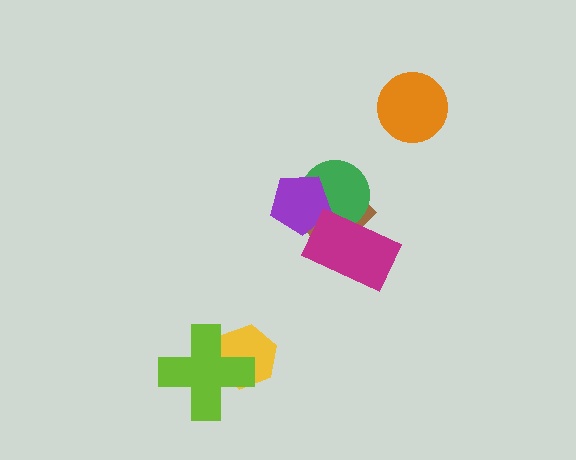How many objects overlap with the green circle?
3 objects overlap with the green circle.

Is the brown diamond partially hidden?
Yes, it is partially covered by another shape.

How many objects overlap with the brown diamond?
3 objects overlap with the brown diamond.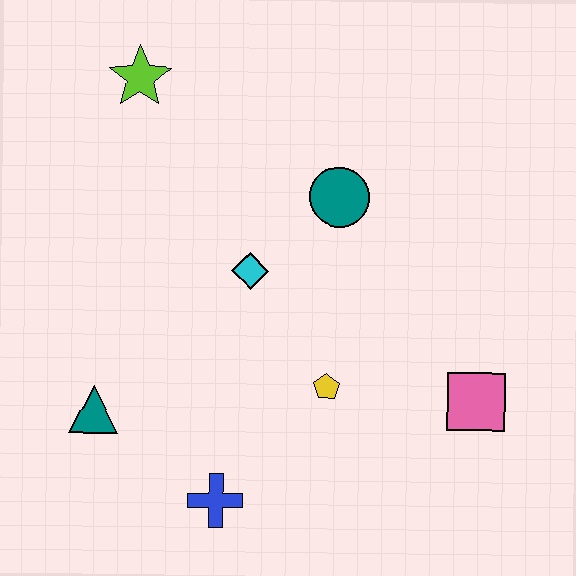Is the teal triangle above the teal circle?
No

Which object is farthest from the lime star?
The pink square is farthest from the lime star.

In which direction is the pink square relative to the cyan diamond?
The pink square is to the right of the cyan diamond.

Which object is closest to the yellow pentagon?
The cyan diamond is closest to the yellow pentagon.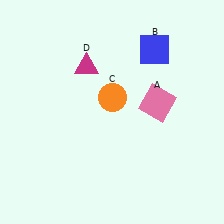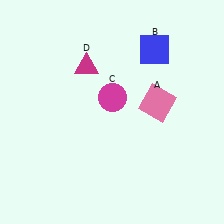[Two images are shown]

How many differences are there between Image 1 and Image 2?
There is 1 difference between the two images.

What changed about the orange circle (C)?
In Image 1, C is orange. In Image 2, it changed to magenta.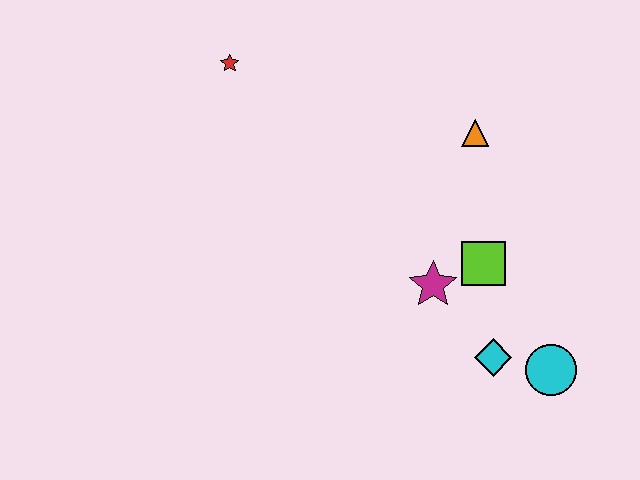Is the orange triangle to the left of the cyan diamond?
Yes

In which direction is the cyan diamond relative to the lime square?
The cyan diamond is below the lime square.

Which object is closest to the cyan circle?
The cyan diamond is closest to the cyan circle.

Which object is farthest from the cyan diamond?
The red star is farthest from the cyan diamond.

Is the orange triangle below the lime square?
No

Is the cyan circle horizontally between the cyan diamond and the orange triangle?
No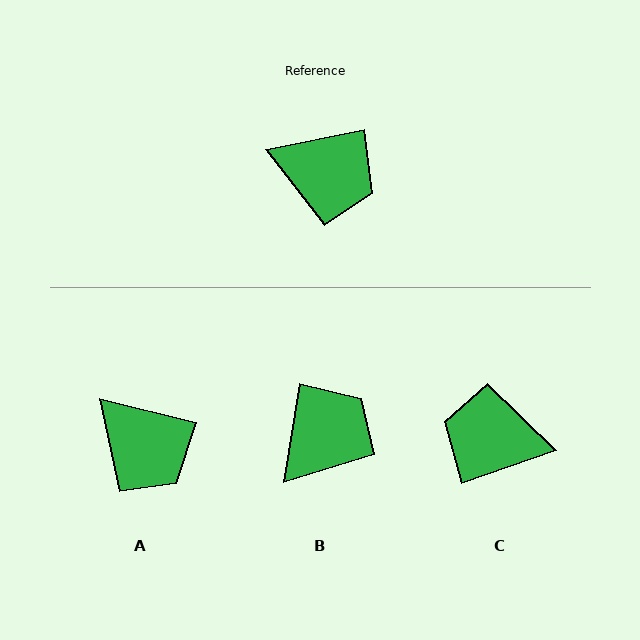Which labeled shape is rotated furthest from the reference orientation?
C, about 172 degrees away.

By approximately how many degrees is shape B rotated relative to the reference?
Approximately 70 degrees counter-clockwise.